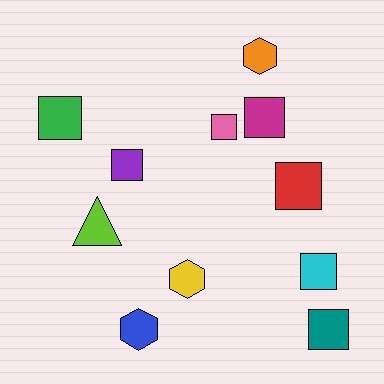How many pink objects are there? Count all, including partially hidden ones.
There is 1 pink object.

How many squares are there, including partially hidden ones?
There are 7 squares.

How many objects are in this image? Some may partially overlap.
There are 11 objects.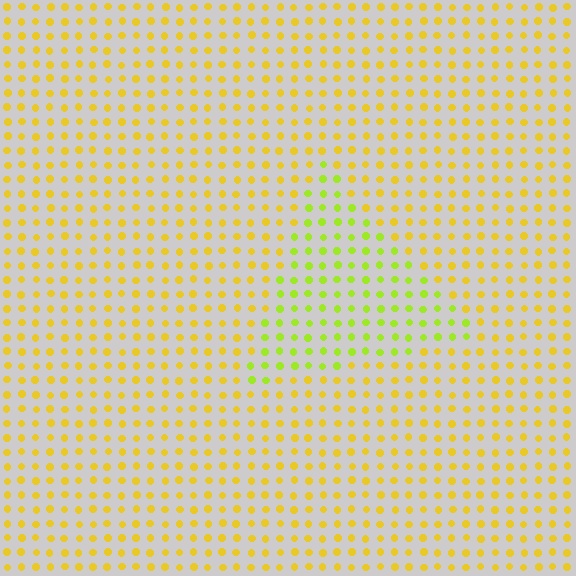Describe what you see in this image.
The image is filled with small yellow elements in a uniform arrangement. A triangle-shaped region is visible where the elements are tinted to a slightly different hue, forming a subtle color boundary.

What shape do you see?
I see a triangle.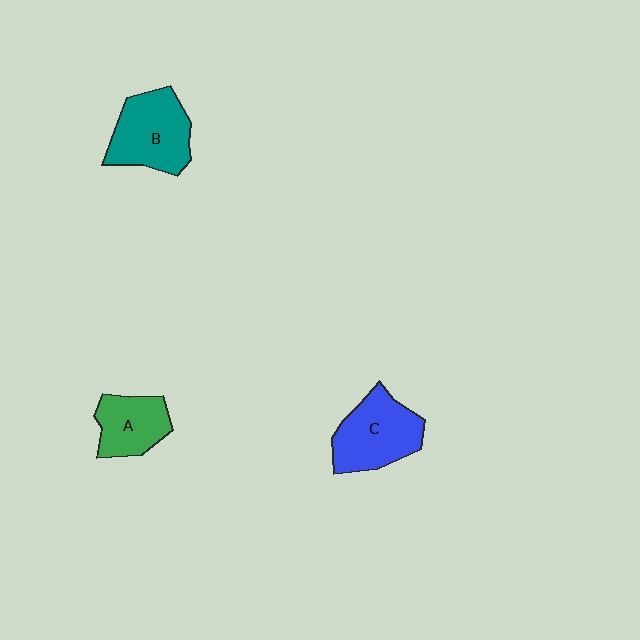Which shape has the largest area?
Shape B (teal).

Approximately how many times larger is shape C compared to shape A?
Approximately 1.4 times.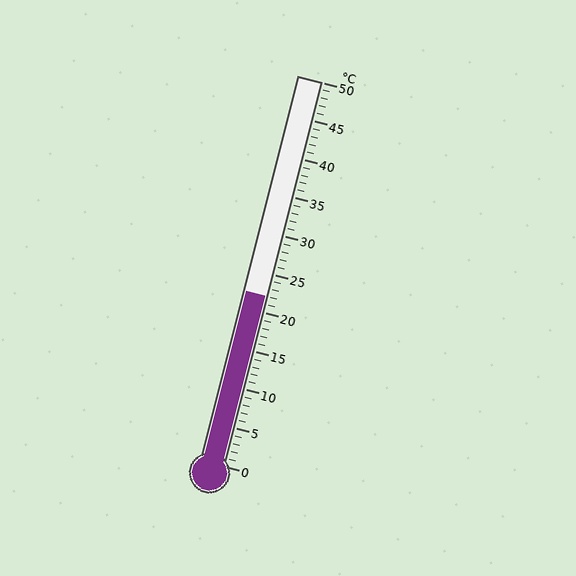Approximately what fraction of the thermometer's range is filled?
The thermometer is filled to approximately 45% of its range.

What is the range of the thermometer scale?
The thermometer scale ranges from 0°C to 50°C.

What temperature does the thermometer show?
The thermometer shows approximately 22°C.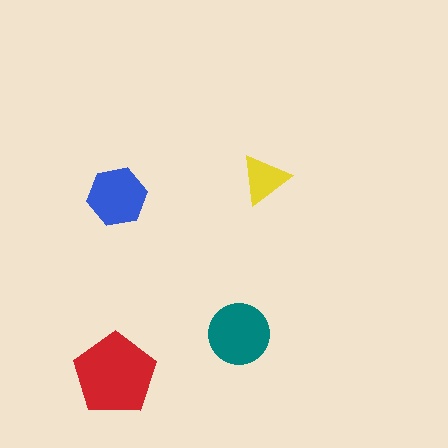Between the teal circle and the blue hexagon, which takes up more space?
The teal circle.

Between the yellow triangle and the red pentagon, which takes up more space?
The red pentagon.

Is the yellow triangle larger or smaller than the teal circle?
Smaller.